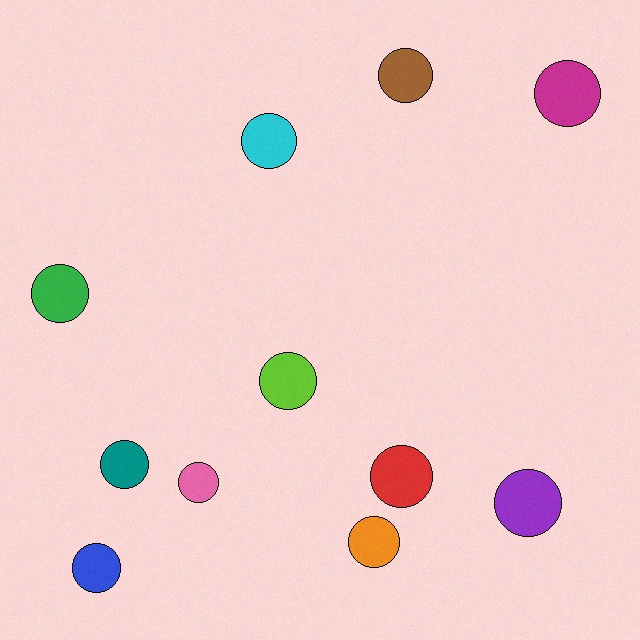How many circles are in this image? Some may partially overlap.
There are 11 circles.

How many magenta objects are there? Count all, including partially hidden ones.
There is 1 magenta object.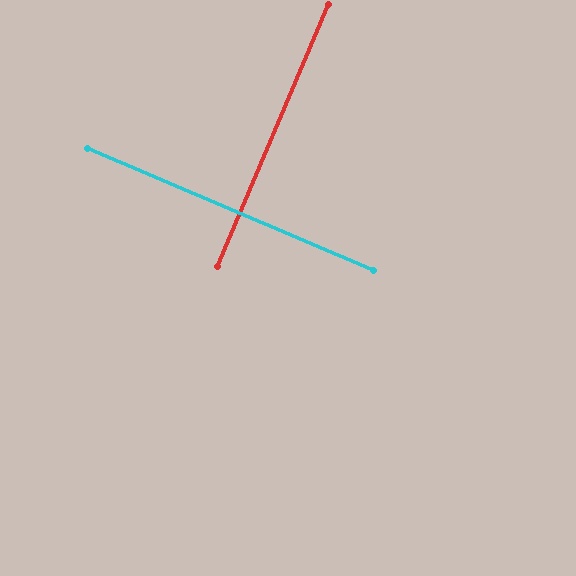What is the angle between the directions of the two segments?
Approximately 90 degrees.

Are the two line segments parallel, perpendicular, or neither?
Perpendicular — they meet at approximately 90°.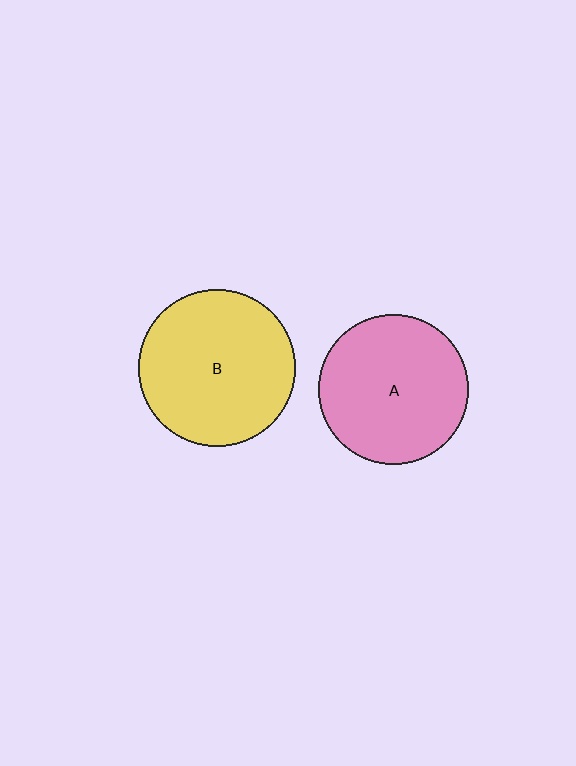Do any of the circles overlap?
No, none of the circles overlap.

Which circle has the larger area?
Circle B (yellow).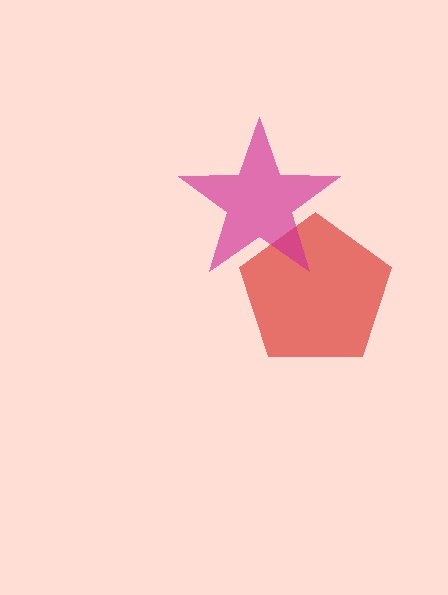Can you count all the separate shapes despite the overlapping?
Yes, there are 2 separate shapes.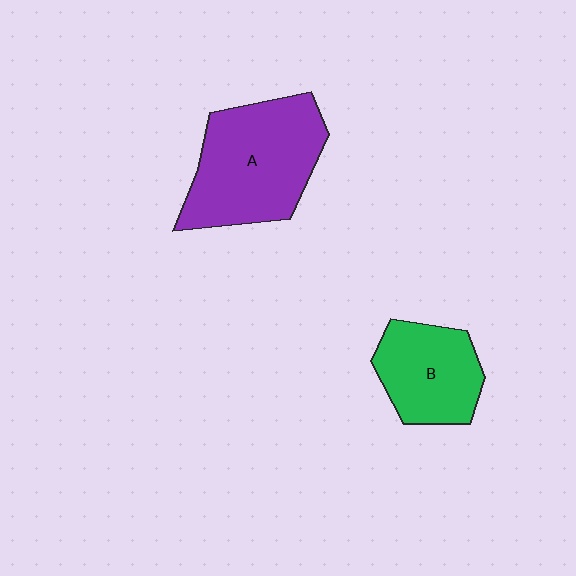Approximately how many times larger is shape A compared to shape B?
Approximately 1.6 times.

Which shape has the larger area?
Shape A (purple).